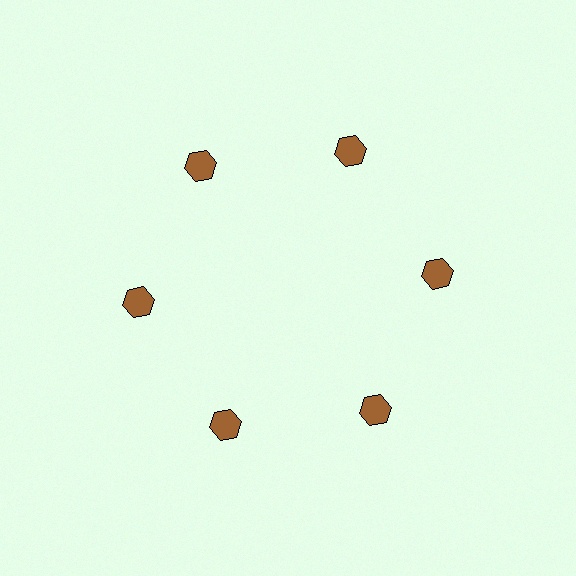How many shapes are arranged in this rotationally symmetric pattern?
There are 6 shapes, arranged in 6 groups of 1.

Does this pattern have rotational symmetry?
Yes, this pattern has 6-fold rotational symmetry. It looks the same after rotating 60 degrees around the center.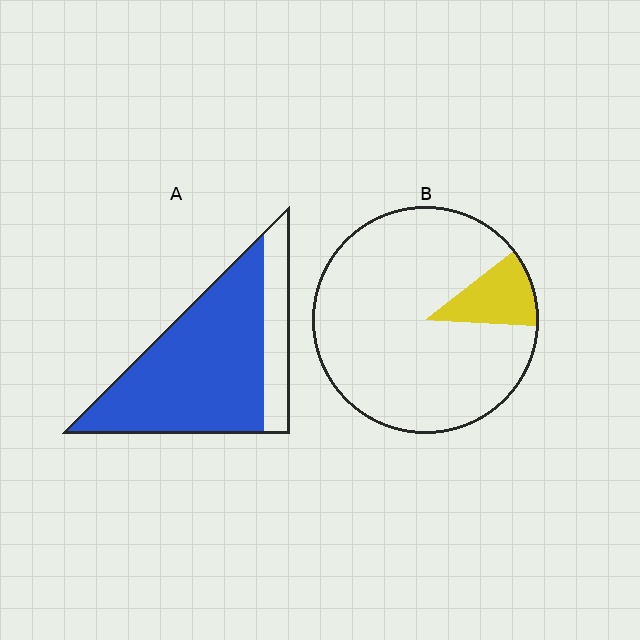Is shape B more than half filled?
No.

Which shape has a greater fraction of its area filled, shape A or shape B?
Shape A.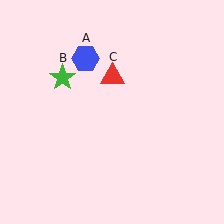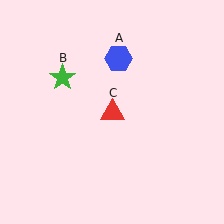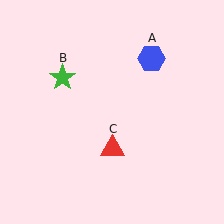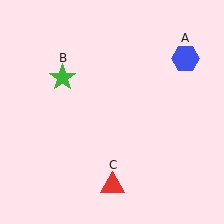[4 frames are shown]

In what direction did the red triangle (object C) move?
The red triangle (object C) moved down.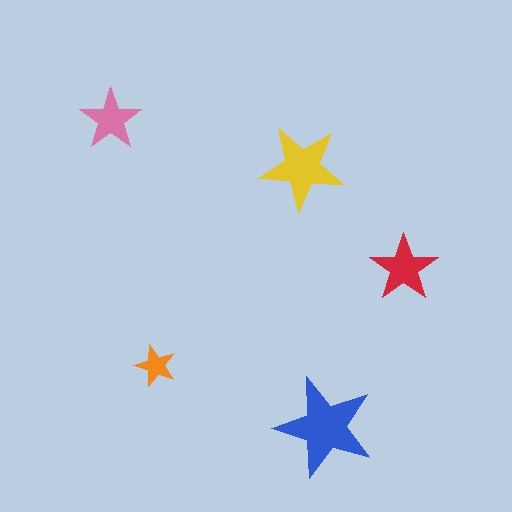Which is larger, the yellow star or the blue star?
The blue one.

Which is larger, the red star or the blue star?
The blue one.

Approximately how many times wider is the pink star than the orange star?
About 1.5 times wider.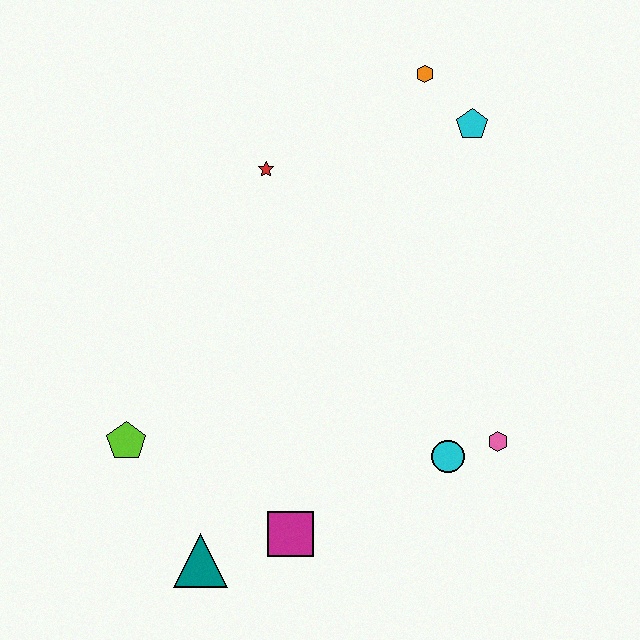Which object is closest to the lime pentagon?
The teal triangle is closest to the lime pentagon.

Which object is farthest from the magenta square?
The orange hexagon is farthest from the magenta square.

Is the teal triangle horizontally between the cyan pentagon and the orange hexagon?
No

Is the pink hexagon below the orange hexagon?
Yes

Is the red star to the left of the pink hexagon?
Yes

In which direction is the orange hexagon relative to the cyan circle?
The orange hexagon is above the cyan circle.